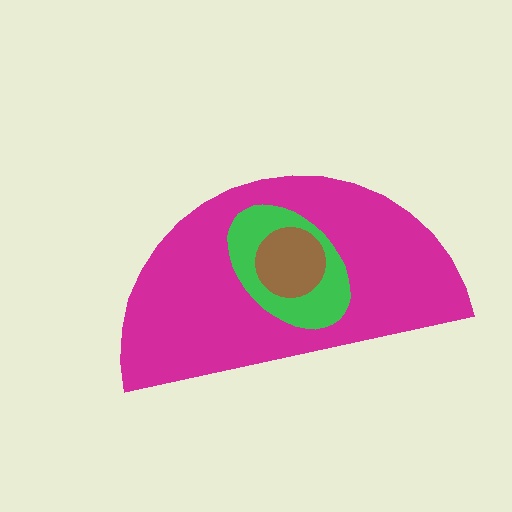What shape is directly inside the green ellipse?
The brown circle.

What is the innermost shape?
The brown circle.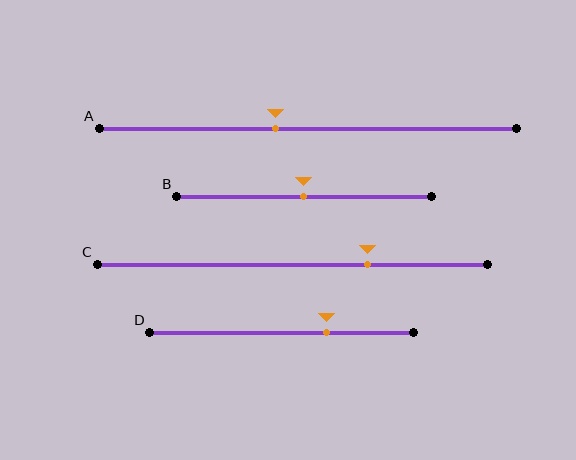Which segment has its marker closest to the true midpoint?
Segment B has its marker closest to the true midpoint.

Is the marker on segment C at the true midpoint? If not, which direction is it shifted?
No, the marker on segment C is shifted to the right by about 19% of the segment length.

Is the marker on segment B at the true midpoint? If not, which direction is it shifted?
Yes, the marker on segment B is at the true midpoint.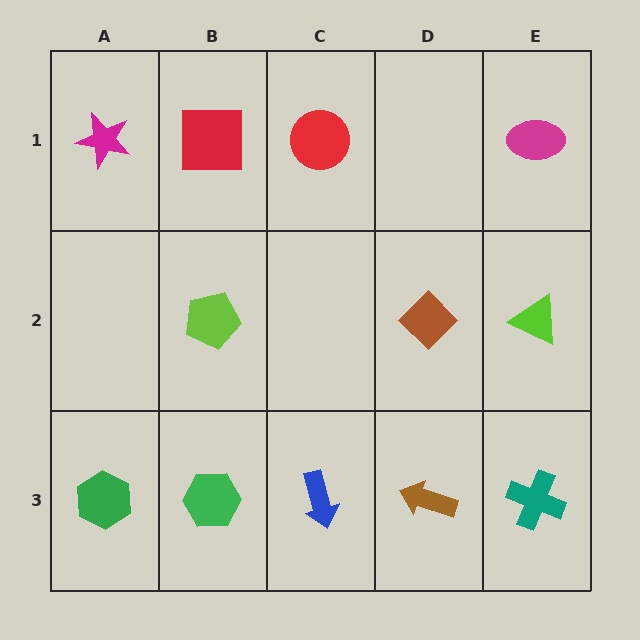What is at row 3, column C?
A blue arrow.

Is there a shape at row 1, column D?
No, that cell is empty.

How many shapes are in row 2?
3 shapes.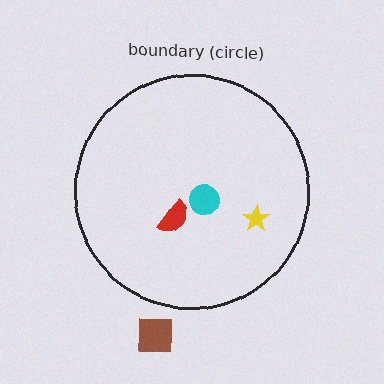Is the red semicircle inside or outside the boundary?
Inside.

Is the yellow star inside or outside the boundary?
Inside.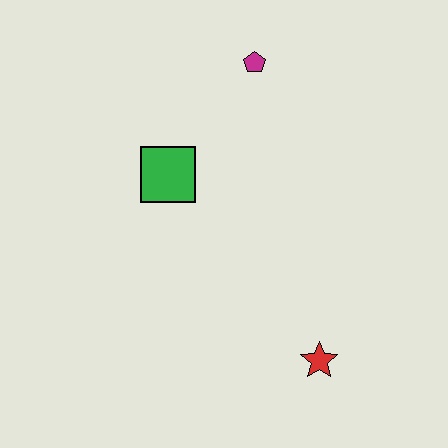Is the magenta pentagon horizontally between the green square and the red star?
Yes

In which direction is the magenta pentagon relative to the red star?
The magenta pentagon is above the red star.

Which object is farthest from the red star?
The magenta pentagon is farthest from the red star.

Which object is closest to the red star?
The green square is closest to the red star.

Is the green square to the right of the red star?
No